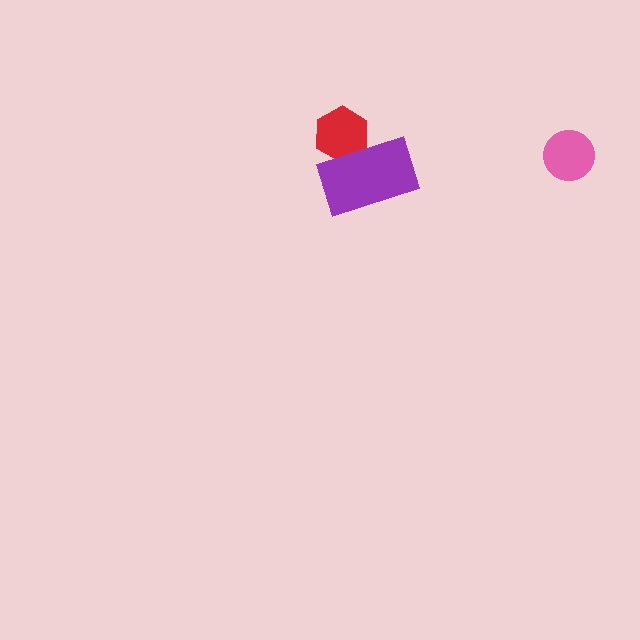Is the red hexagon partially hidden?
Yes, it is partially covered by another shape.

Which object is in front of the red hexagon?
The purple rectangle is in front of the red hexagon.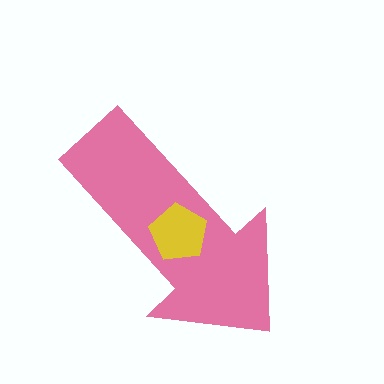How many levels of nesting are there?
2.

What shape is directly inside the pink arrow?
The yellow pentagon.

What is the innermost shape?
The yellow pentagon.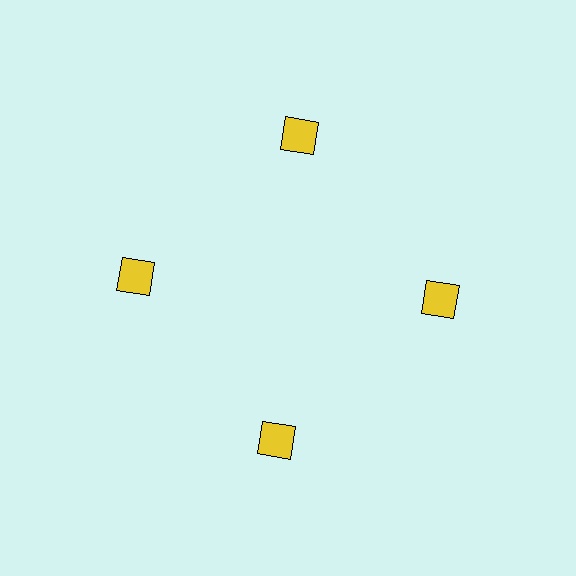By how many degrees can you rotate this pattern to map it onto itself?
The pattern maps onto itself every 90 degrees of rotation.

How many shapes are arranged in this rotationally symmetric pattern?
There are 4 shapes, arranged in 4 groups of 1.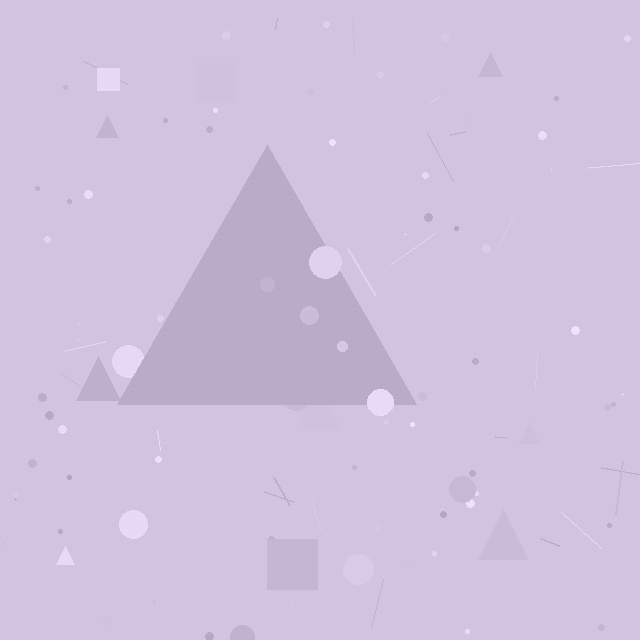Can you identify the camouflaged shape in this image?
The camouflaged shape is a triangle.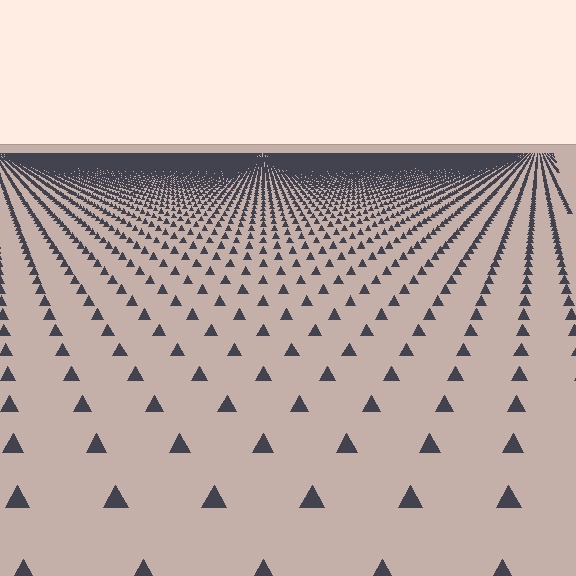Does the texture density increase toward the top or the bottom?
Density increases toward the top.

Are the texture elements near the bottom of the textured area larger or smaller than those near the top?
Larger. Near the bottom, elements are closer to the viewer and appear at a bigger on-screen size.